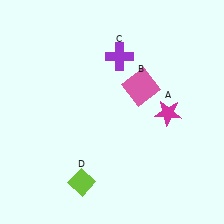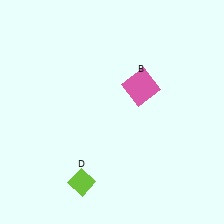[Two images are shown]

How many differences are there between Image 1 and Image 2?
There are 2 differences between the two images.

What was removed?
The purple cross (C), the magenta star (A) were removed in Image 2.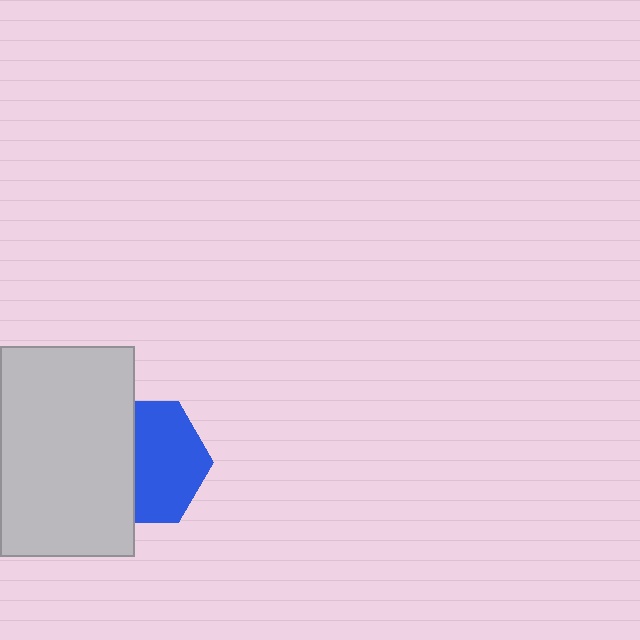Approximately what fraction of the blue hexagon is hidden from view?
Roughly 42% of the blue hexagon is hidden behind the light gray rectangle.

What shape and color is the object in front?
The object in front is a light gray rectangle.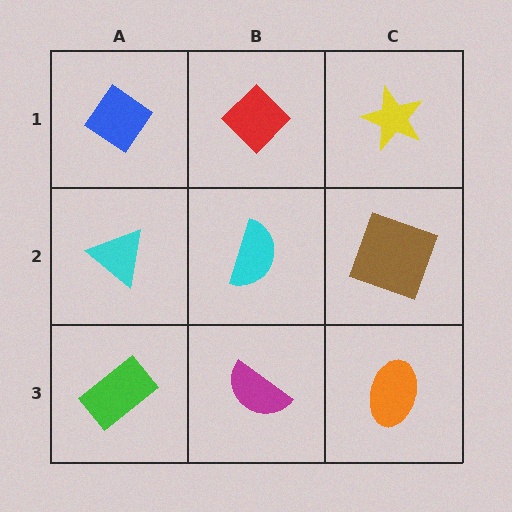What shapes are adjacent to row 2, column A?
A blue diamond (row 1, column A), a green rectangle (row 3, column A), a cyan semicircle (row 2, column B).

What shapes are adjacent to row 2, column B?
A red diamond (row 1, column B), a magenta semicircle (row 3, column B), a cyan triangle (row 2, column A), a brown square (row 2, column C).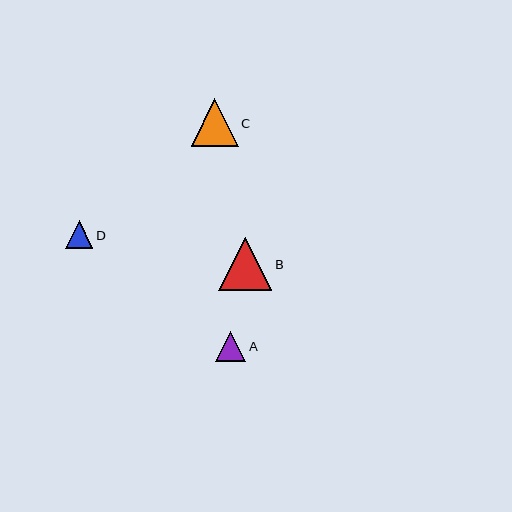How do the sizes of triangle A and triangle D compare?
Triangle A and triangle D are approximately the same size.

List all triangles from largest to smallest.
From largest to smallest: B, C, A, D.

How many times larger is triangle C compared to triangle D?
Triangle C is approximately 1.7 times the size of triangle D.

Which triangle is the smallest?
Triangle D is the smallest with a size of approximately 28 pixels.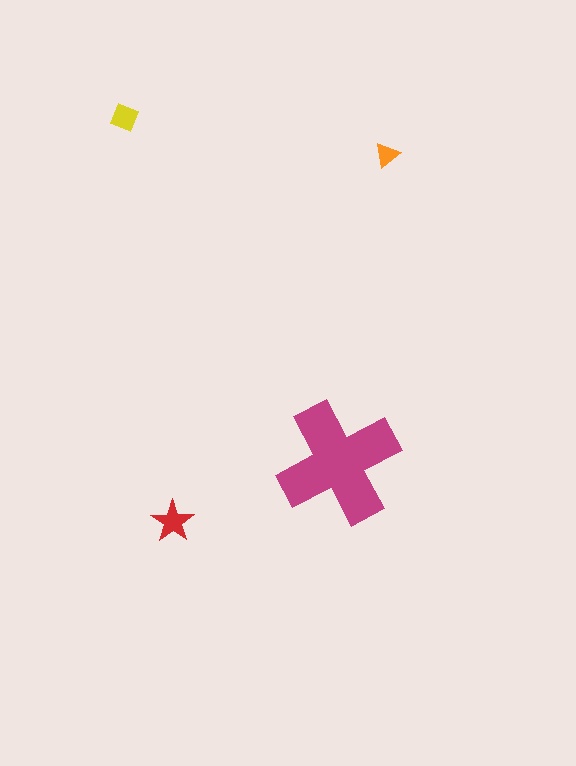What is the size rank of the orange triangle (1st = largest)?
4th.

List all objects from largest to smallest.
The magenta cross, the red star, the yellow diamond, the orange triangle.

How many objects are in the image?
There are 4 objects in the image.